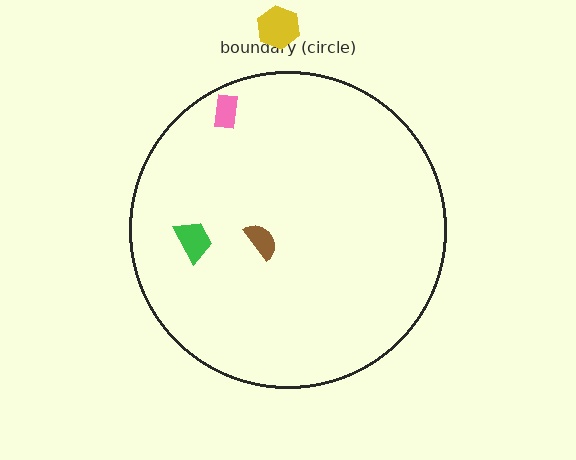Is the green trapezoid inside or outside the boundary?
Inside.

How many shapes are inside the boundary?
3 inside, 1 outside.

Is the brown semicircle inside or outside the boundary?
Inside.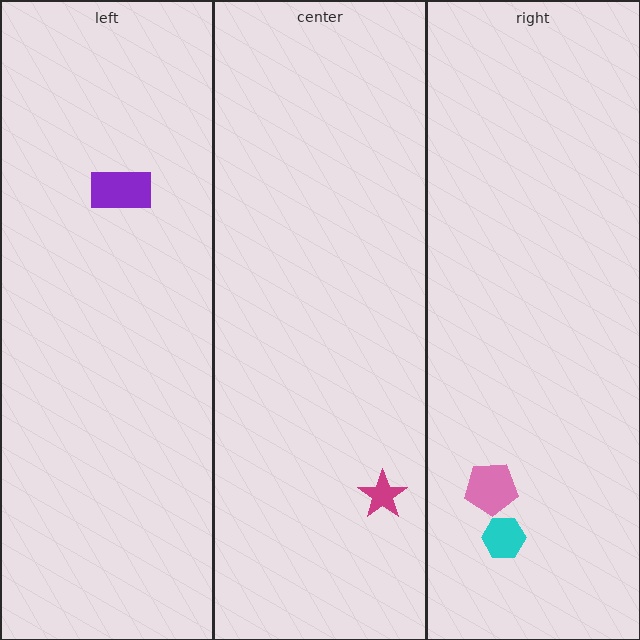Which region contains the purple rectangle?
The left region.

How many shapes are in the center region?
1.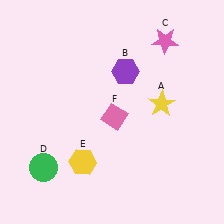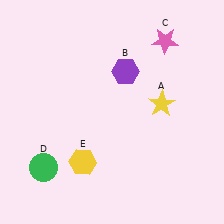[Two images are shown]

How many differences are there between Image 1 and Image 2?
There is 1 difference between the two images.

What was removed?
The pink diamond (F) was removed in Image 2.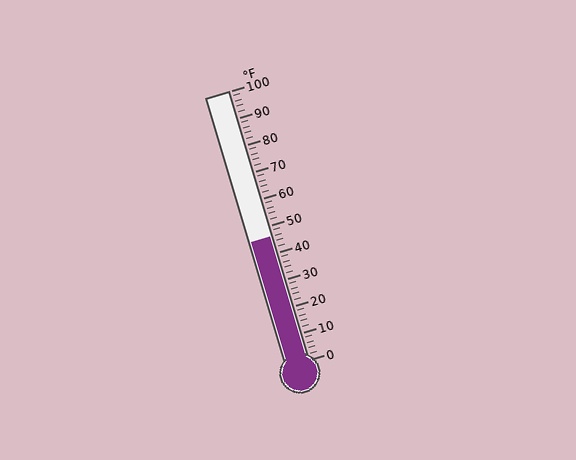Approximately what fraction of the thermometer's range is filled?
The thermometer is filled to approximately 45% of its range.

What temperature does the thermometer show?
The thermometer shows approximately 46°F.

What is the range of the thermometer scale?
The thermometer scale ranges from 0°F to 100°F.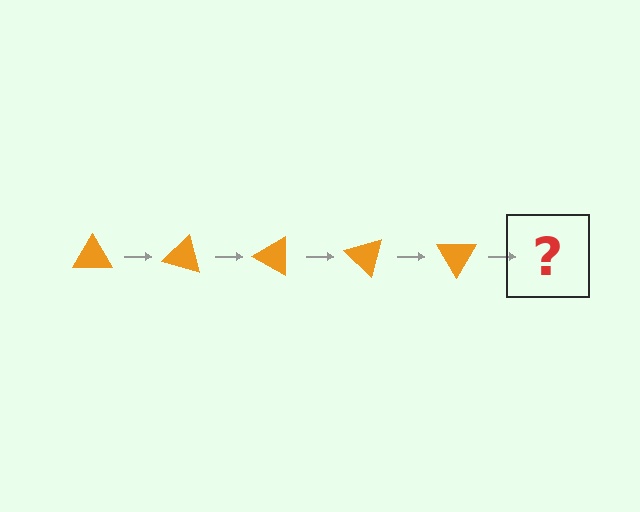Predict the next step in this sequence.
The next step is an orange triangle rotated 75 degrees.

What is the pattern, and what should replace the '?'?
The pattern is that the triangle rotates 15 degrees each step. The '?' should be an orange triangle rotated 75 degrees.